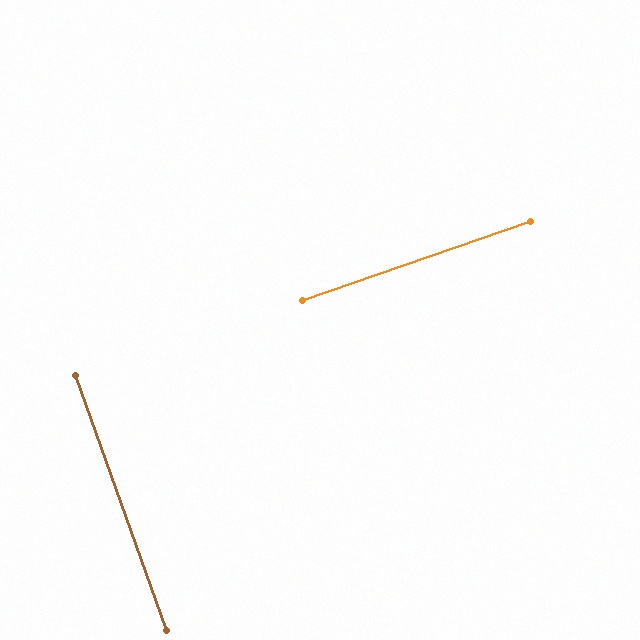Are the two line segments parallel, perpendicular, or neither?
Perpendicular — they meet at approximately 90°.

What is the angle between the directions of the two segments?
Approximately 90 degrees.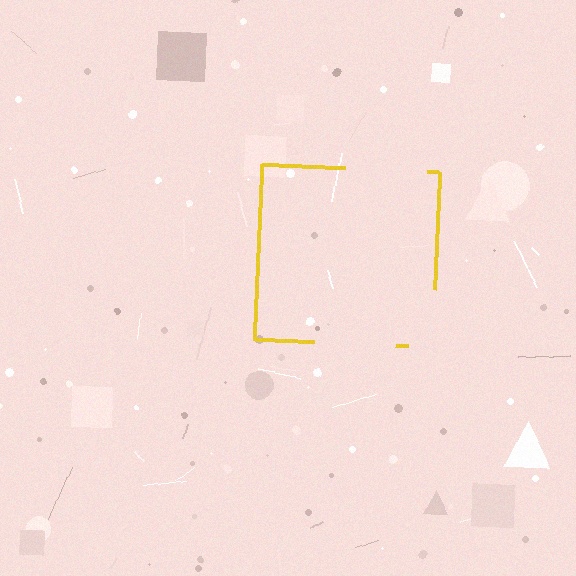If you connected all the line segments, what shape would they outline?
They would outline a square.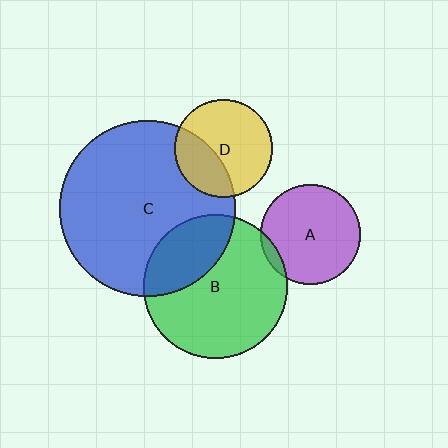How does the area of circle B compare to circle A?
Approximately 2.1 times.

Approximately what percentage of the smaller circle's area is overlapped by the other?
Approximately 5%.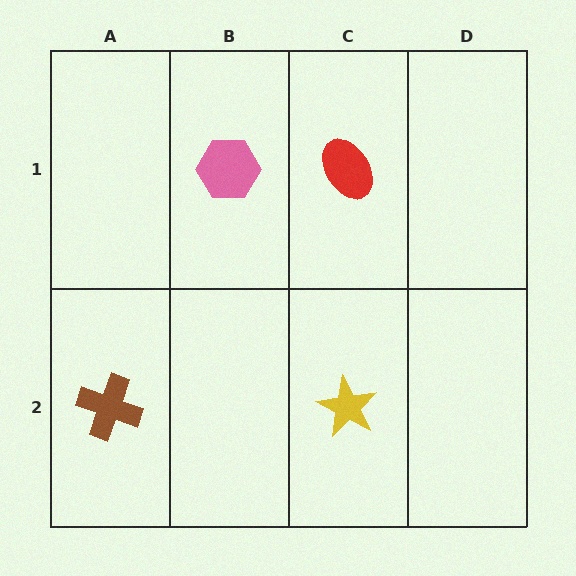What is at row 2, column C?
A yellow star.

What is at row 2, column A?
A brown cross.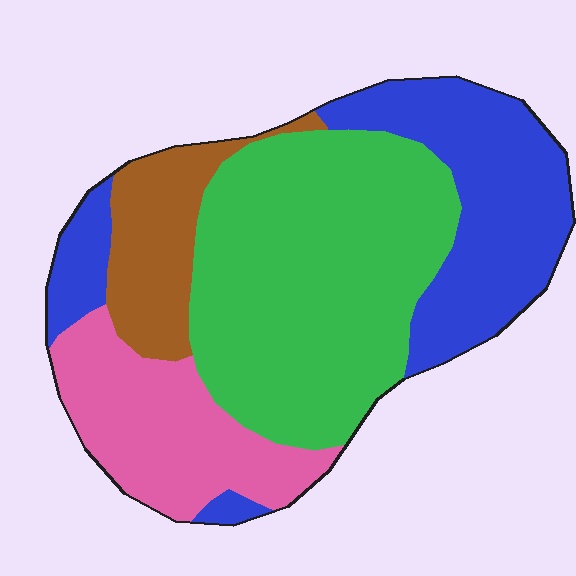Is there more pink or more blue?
Blue.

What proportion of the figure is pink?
Pink covers 19% of the figure.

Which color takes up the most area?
Green, at roughly 40%.